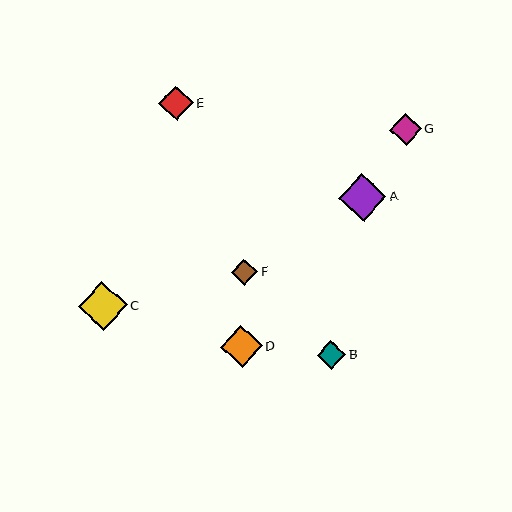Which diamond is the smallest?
Diamond F is the smallest with a size of approximately 26 pixels.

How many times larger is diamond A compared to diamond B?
Diamond A is approximately 1.6 times the size of diamond B.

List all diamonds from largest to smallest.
From largest to smallest: C, A, D, E, G, B, F.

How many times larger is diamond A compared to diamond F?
Diamond A is approximately 1.8 times the size of diamond F.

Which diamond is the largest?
Diamond C is the largest with a size of approximately 49 pixels.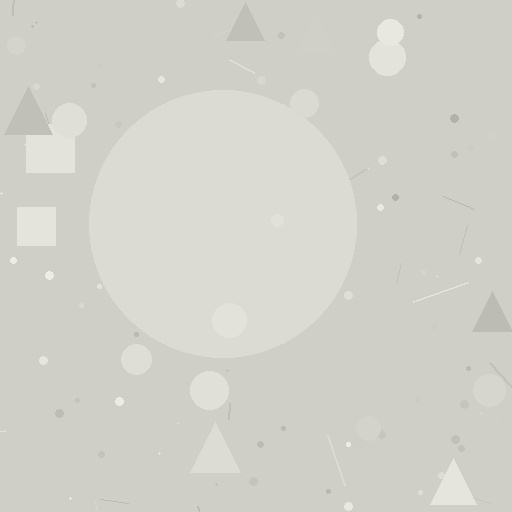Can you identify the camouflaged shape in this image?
The camouflaged shape is a circle.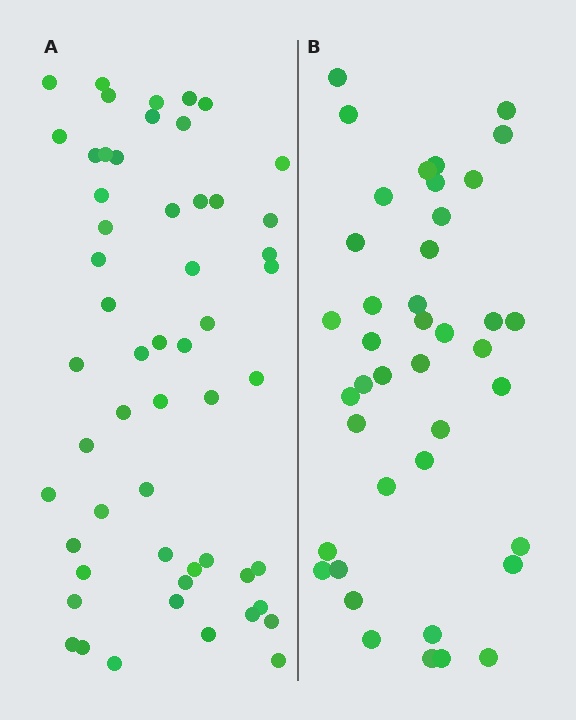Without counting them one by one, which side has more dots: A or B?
Region A (the left region) has more dots.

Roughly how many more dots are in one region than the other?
Region A has approximately 15 more dots than region B.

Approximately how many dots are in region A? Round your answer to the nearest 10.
About 60 dots. (The exact count is 55, which rounds to 60.)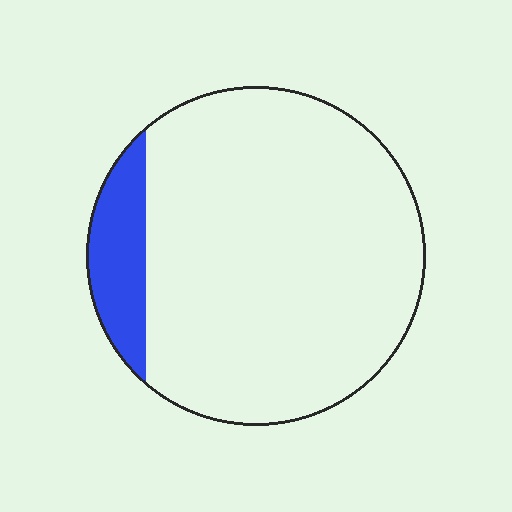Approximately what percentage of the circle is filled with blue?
Approximately 10%.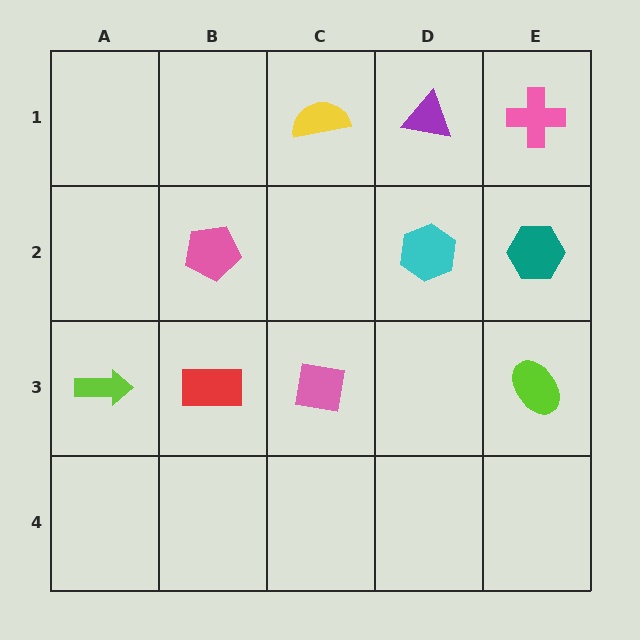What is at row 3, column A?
A lime arrow.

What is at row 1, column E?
A pink cross.